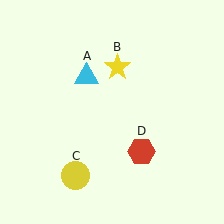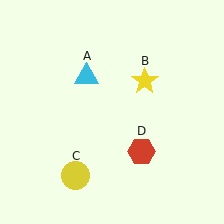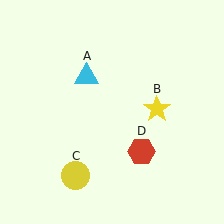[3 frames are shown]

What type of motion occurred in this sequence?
The yellow star (object B) rotated clockwise around the center of the scene.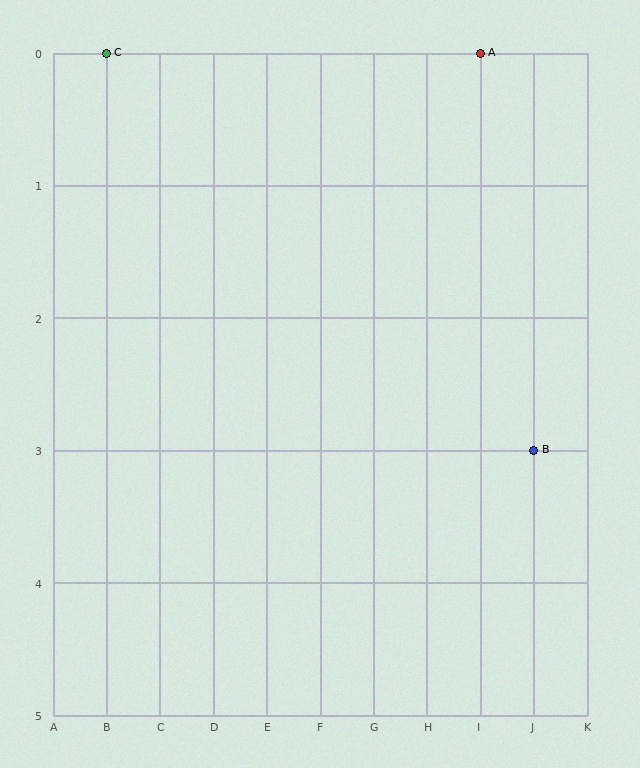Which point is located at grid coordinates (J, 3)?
Point B is at (J, 3).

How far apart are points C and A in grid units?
Points C and A are 7 columns apart.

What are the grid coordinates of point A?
Point A is at grid coordinates (I, 0).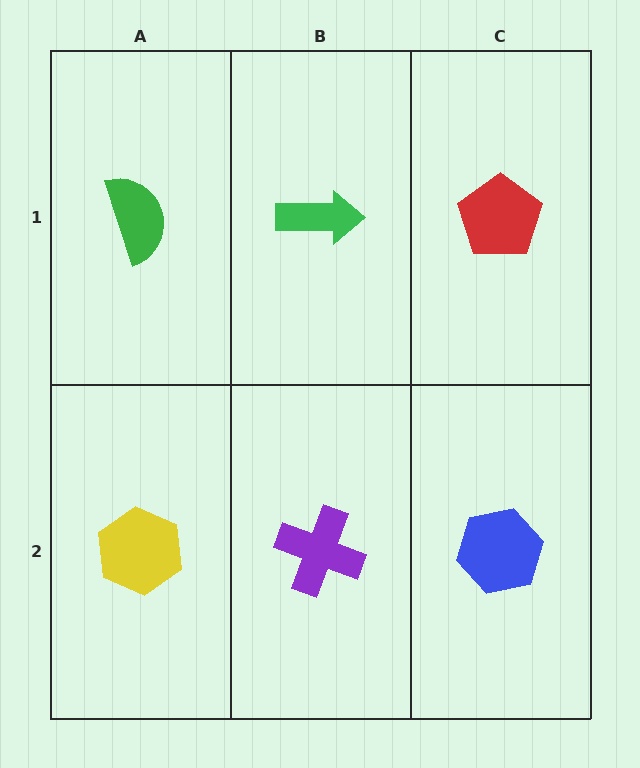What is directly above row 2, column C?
A red pentagon.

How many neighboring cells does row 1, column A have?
2.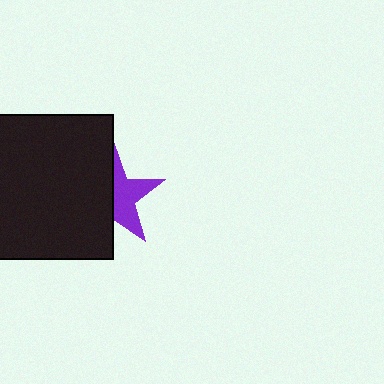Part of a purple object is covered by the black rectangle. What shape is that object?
It is a star.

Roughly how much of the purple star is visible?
About half of it is visible (roughly 50%).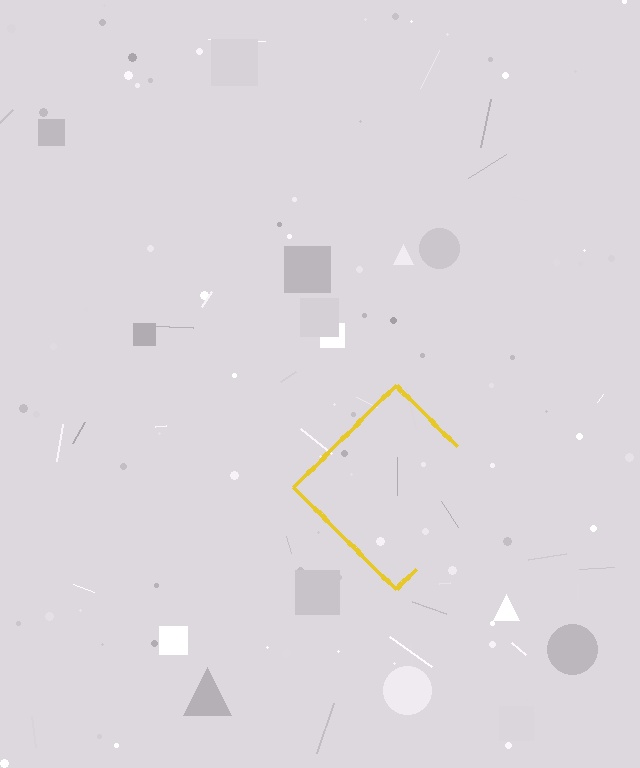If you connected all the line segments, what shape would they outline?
They would outline a diamond.